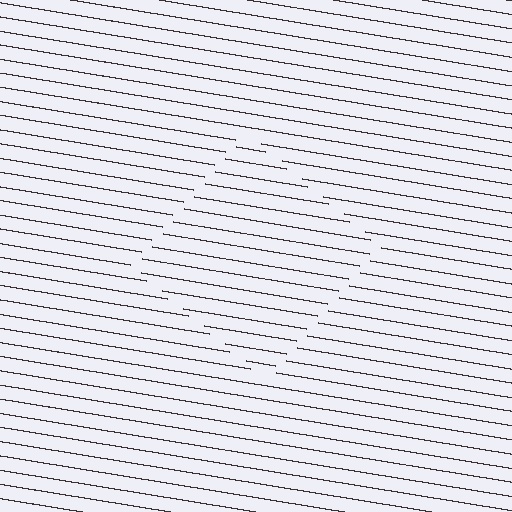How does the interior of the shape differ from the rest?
The interior of the shape contains the same grating, shifted by half a period — the contour is defined by the phase discontinuity where line-ends from the inner and outer gratings abut.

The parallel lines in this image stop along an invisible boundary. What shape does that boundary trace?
An illusory square. The interior of the shape contains the same grating, shifted by half a period — the contour is defined by the phase discontinuity where line-ends from the inner and outer gratings abut.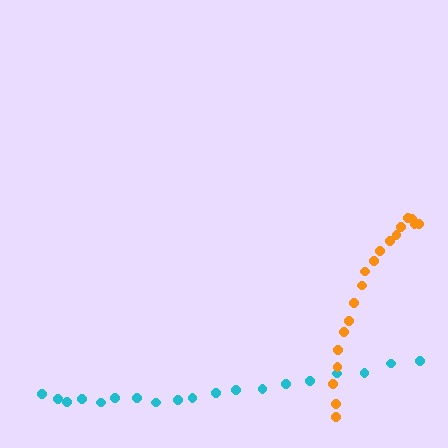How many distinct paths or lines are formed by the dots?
There are 2 distinct paths.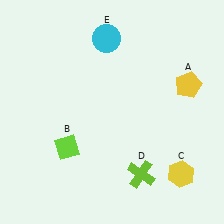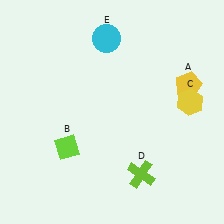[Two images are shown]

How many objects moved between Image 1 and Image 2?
1 object moved between the two images.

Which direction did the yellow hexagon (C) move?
The yellow hexagon (C) moved up.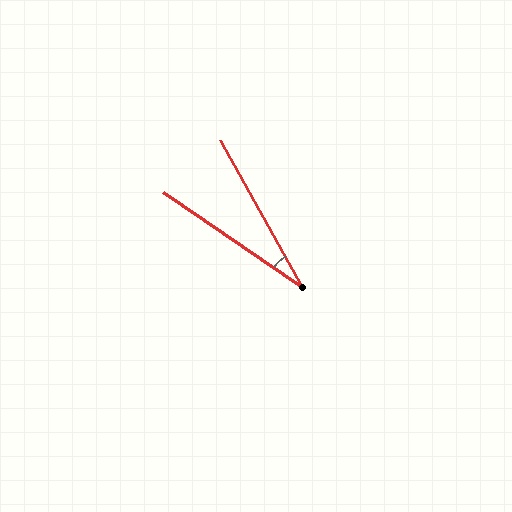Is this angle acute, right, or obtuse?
It is acute.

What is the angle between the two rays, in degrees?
Approximately 27 degrees.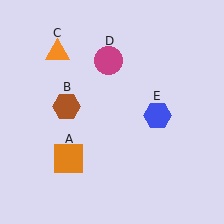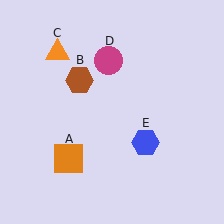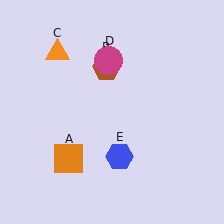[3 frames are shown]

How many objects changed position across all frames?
2 objects changed position: brown hexagon (object B), blue hexagon (object E).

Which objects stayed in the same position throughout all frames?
Orange square (object A) and orange triangle (object C) and magenta circle (object D) remained stationary.